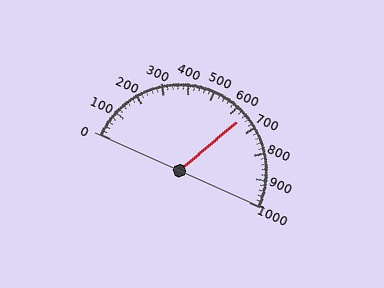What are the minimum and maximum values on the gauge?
The gauge ranges from 0 to 1000.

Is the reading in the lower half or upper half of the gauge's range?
The reading is in the upper half of the range (0 to 1000).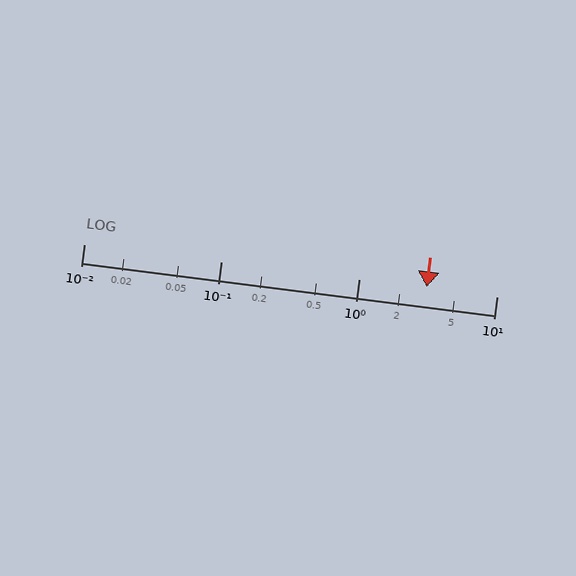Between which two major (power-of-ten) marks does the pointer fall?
The pointer is between 1 and 10.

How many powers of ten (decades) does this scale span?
The scale spans 3 decades, from 0.01 to 10.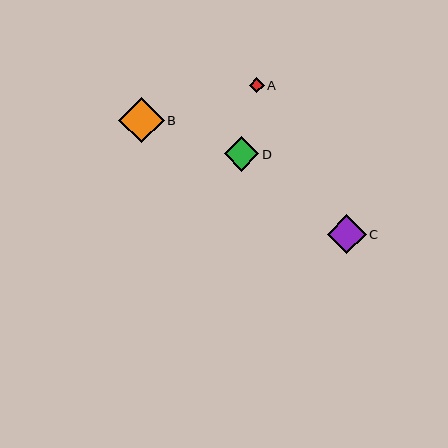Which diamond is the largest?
Diamond B is the largest with a size of approximately 45 pixels.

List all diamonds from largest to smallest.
From largest to smallest: B, C, D, A.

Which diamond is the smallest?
Diamond A is the smallest with a size of approximately 15 pixels.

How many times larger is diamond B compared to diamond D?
Diamond B is approximately 1.3 times the size of diamond D.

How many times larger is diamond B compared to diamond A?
Diamond B is approximately 3.0 times the size of diamond A.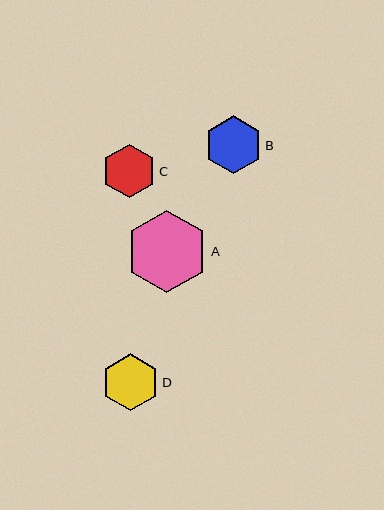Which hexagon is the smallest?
Hexagon C is the smallest with a size of approximately 54 pixels.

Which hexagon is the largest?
Hexagon A is the largest with a size of approximately 82 pixels.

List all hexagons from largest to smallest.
From largest to smallest: A, B, D, C.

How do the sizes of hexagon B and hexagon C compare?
Hexagon B and hexagon C are approximately the same size.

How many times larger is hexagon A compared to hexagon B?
Hexagon A is approximately 1.4 times the size of hexagon B.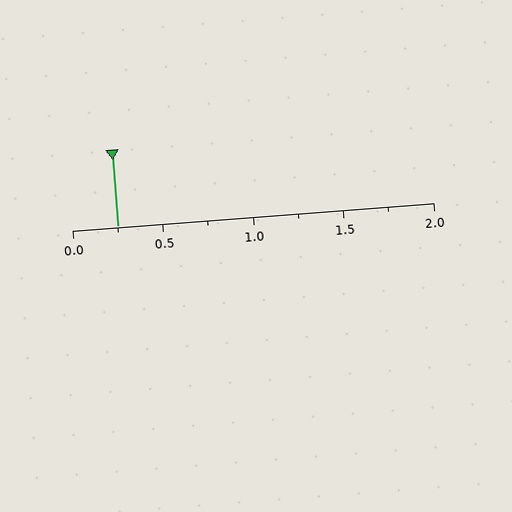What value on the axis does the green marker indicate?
The marker indicates approximately 0.25.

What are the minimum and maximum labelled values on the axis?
The axis runs from 0.0 to 2.0.